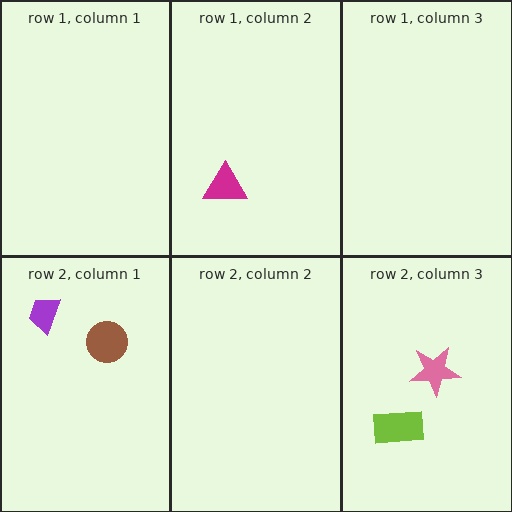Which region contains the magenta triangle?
The row 1, column 2 region.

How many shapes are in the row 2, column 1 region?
2.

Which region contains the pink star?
The row 2, column 3 region.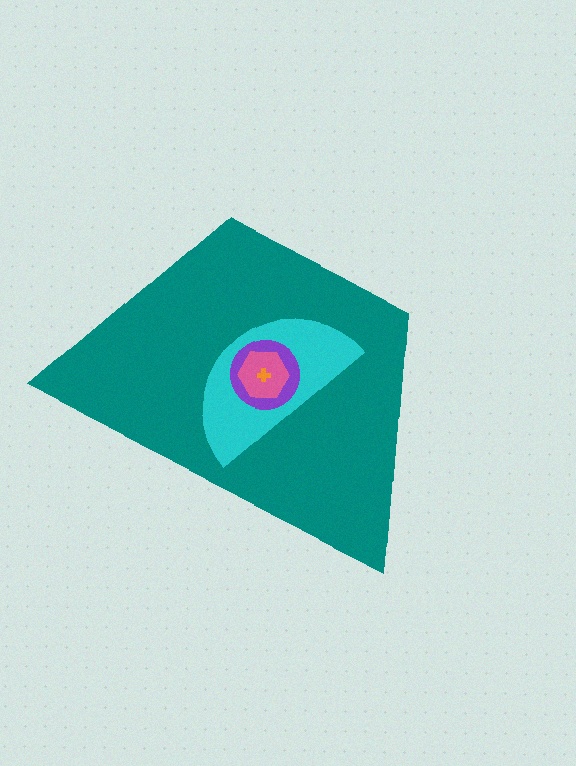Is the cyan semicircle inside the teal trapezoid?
Yes.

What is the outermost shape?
The teal trapezoid.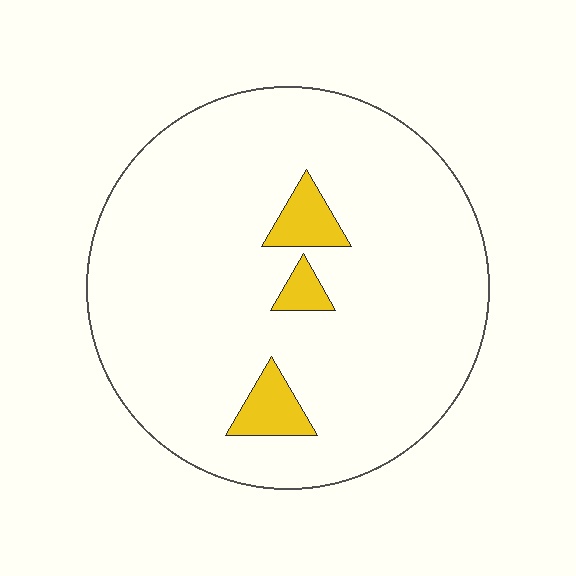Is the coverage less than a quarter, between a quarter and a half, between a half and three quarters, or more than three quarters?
Less than a quarter.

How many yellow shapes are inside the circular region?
3.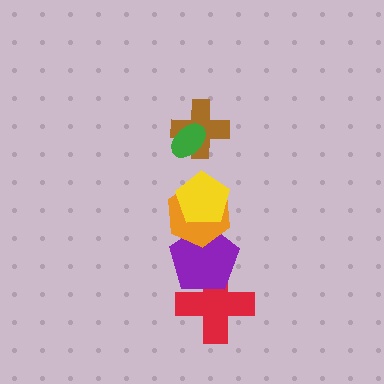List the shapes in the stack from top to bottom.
From top to bottom: the green ellipse, the brown cross, the yellow pentagon, the orange hexagon, the purple pentagon, the red cross.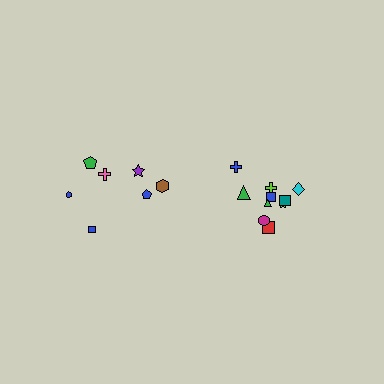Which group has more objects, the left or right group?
The right group.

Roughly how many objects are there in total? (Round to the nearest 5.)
Roughly 15 objects in total.